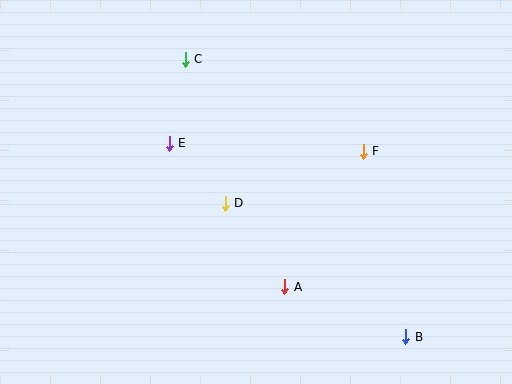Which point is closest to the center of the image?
Point D at (225, 203) is closest to the center.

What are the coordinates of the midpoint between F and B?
The midpoint between F and B is at (384, 244).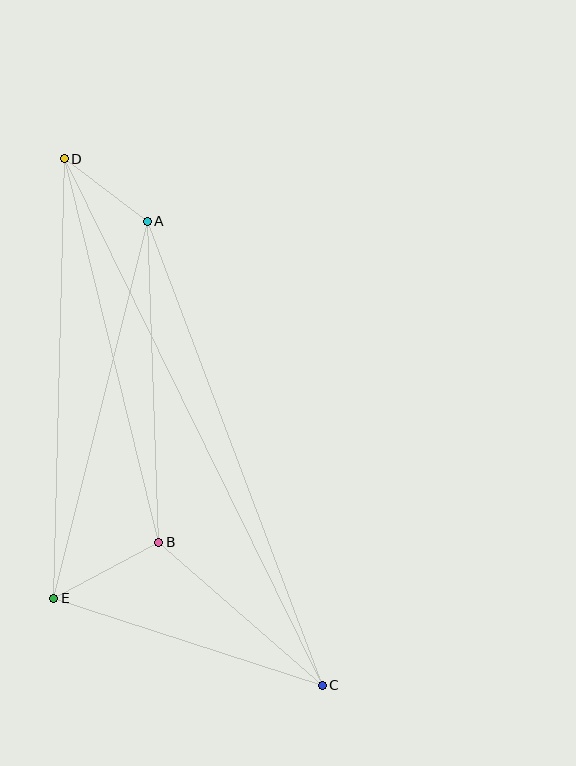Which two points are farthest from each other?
Points C and D are farthest from each other.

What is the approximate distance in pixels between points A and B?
The distance between A and B is approximately 321 pixels.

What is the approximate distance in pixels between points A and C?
The distance between A and C is approximately 496 pixels.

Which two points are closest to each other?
Points A and D are closest to each other.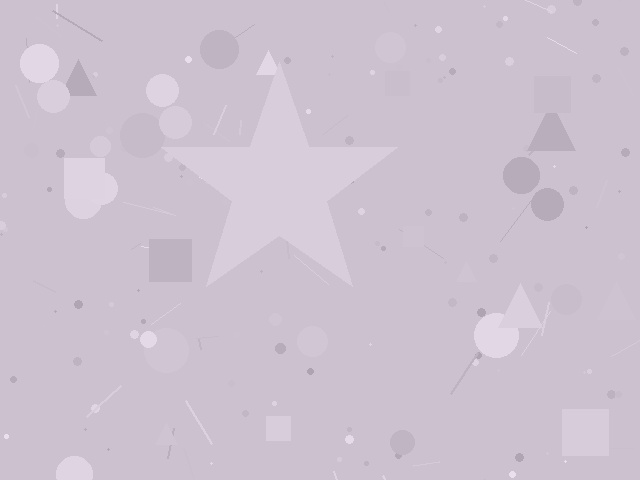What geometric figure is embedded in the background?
A star is embedded in the background.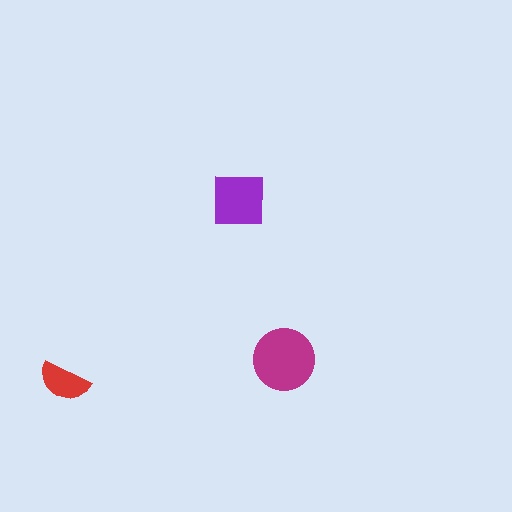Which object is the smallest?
The red semicircle.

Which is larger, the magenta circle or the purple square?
The magenta circle.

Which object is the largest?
The magenta circle.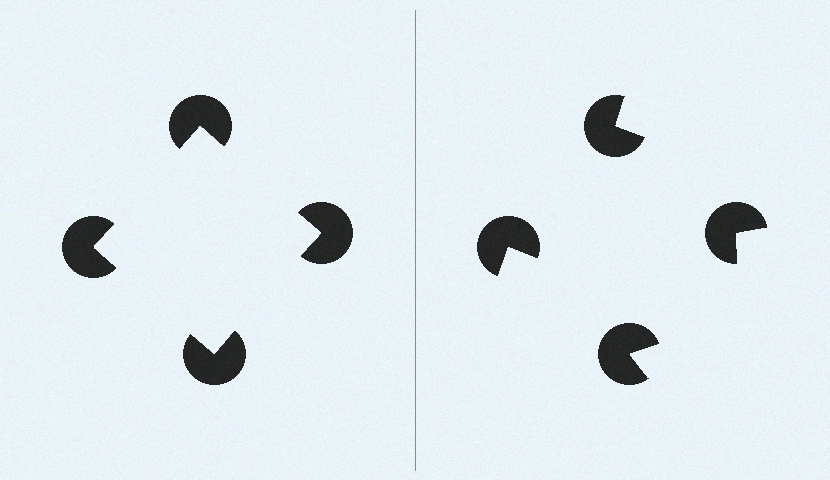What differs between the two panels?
The pac-man discs are positioned identically on both sides; only the wedge orientations differ. On the left they align to a square; on the right they are misaligned.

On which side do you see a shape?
An illusory square appears on the left side. On the right side the wedge cuts are rotated, so no coherent shape forms.